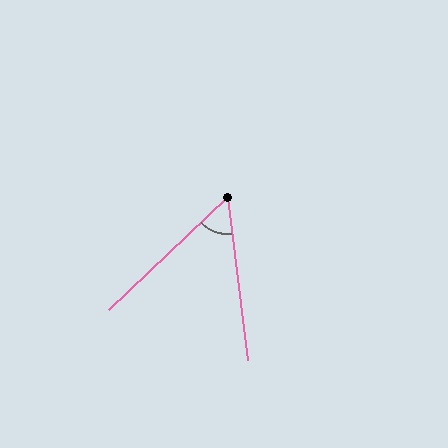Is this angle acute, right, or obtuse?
It is acute.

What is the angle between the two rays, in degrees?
Approximately 53 degrees.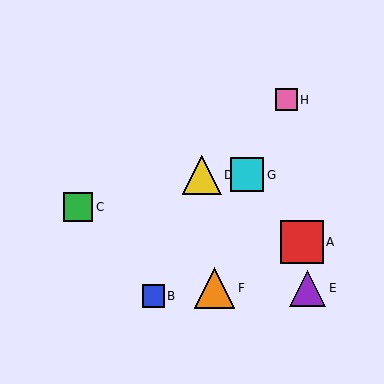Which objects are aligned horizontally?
Objects D, G are aligned horizontally.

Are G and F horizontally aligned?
No, G is at y≈175 and F is at y≈288.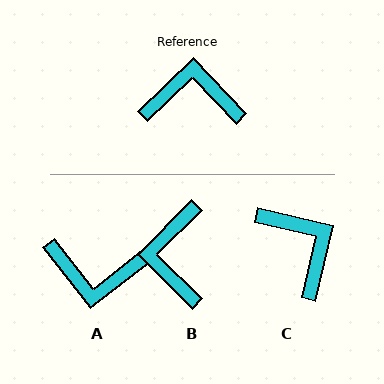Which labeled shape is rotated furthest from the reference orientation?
A, about 175 degrees away.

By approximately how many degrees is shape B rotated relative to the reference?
Approximately 92 degrees counter-clockwise.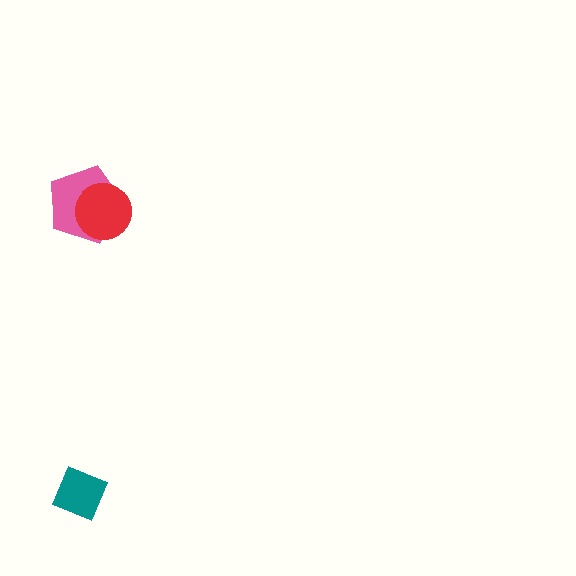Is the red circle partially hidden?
No, no other shape covers it.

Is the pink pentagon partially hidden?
Yes, it is partially covered by another shape.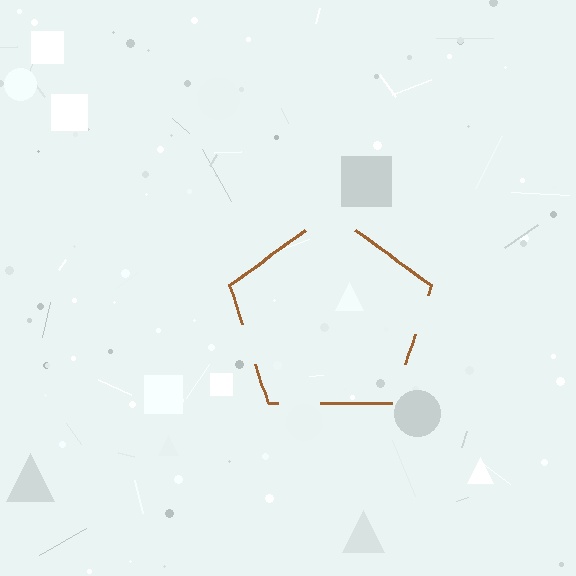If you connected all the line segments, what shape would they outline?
They would outline a pentagon.